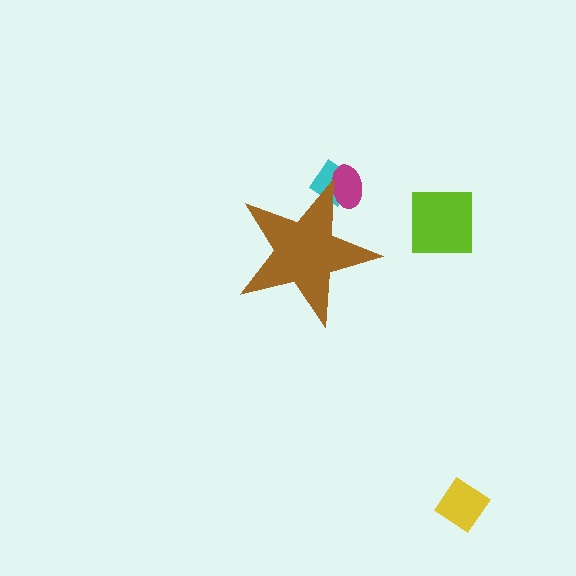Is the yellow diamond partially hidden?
No, the yellow diamond is fully visible.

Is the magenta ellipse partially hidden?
Yes, the magenta ellipse is partially hidden behind the brown star.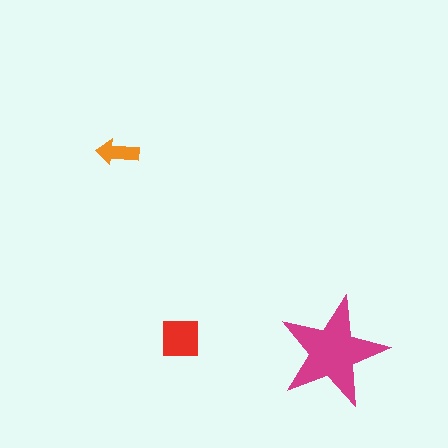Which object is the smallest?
The orange arrow.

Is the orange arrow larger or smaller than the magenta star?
Smaller.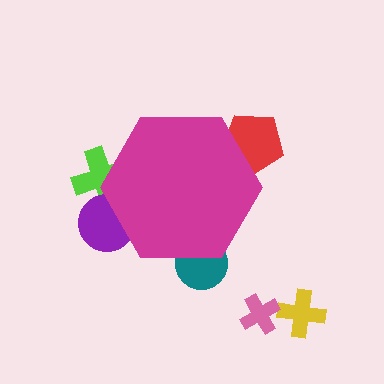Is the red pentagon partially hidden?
Yes, the red pentagon is partially hidden behind the magenta hexagon.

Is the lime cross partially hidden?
Yes, the lime cross is partially hidden behind the magenta hexagon.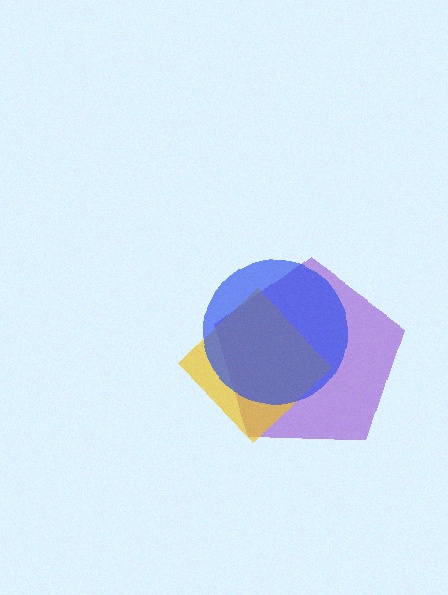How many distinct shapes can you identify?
There are 3 distinct shapes: a purple pentagon, a yellow diamond, a blue circle.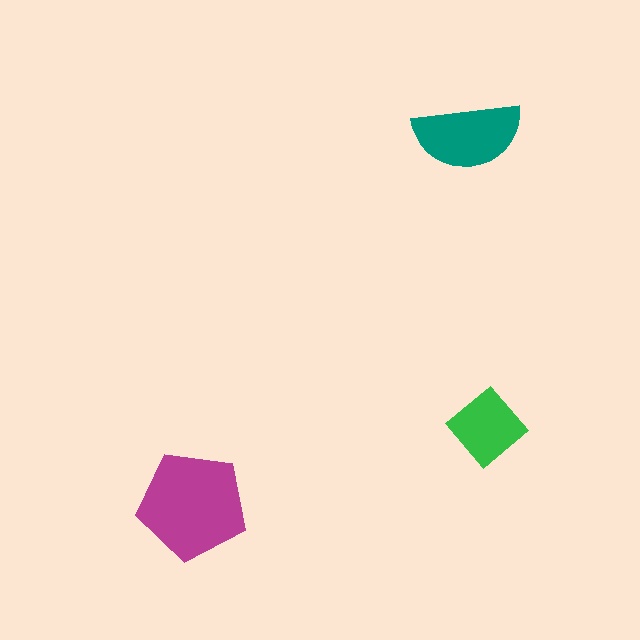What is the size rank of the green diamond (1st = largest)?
3rd.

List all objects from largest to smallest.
The magenta pentagon, the teal semicircle, the green diamond.